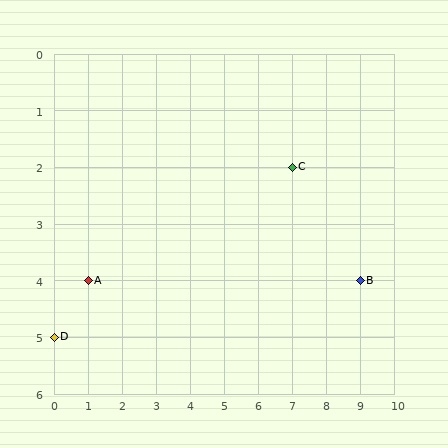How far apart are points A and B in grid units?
Points A and B are 8 columns apart.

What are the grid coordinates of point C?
Point C is at grid coordinates (7, 2).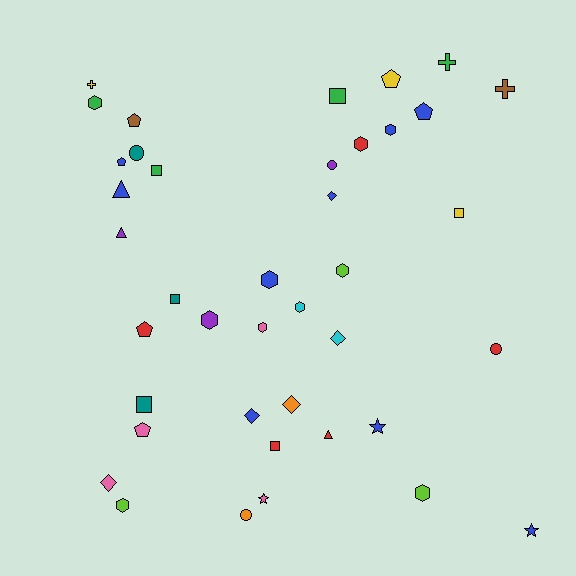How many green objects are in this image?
There are 4 green objects.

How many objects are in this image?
There are 40 objects.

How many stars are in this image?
There are 3 stars.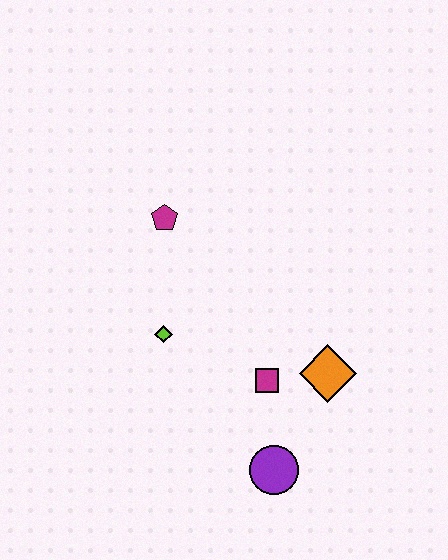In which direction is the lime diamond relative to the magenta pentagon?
The lime diamond is below the magenta pentagon.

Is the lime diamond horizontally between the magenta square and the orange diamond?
No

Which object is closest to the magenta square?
The orange diamond is closest to the magenta square.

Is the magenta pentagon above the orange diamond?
Yes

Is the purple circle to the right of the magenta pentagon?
Yes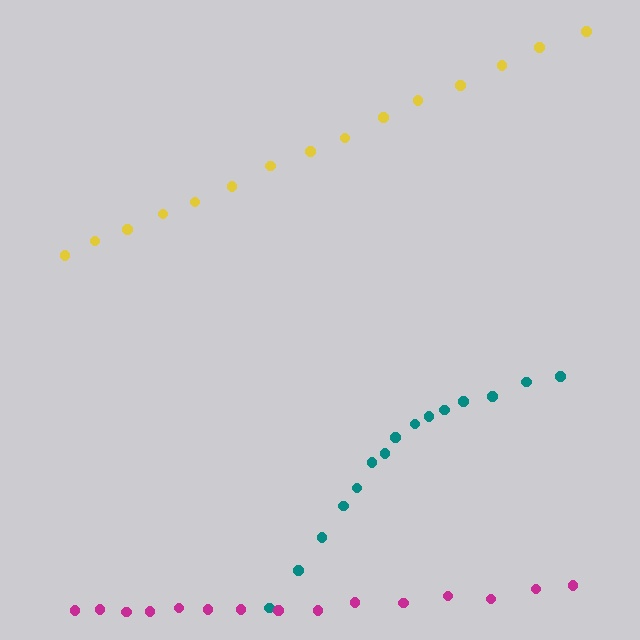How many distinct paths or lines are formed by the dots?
There are 3 distinct paths.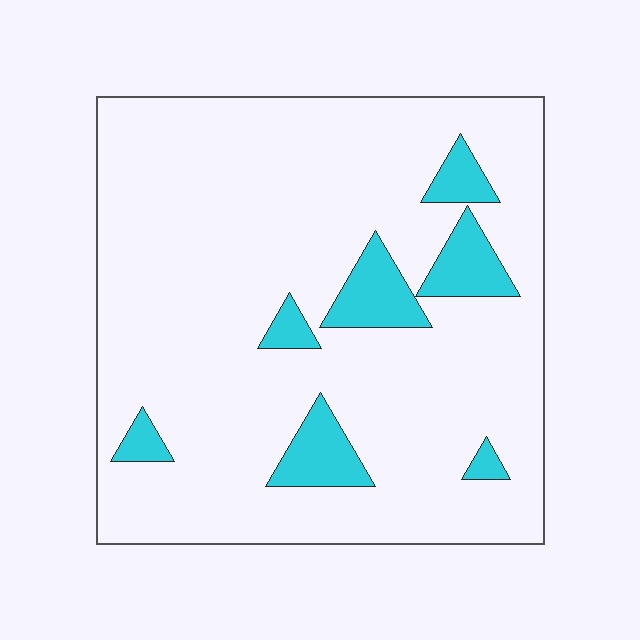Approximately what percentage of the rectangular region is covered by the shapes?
Approximately 10%.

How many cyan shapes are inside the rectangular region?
7.